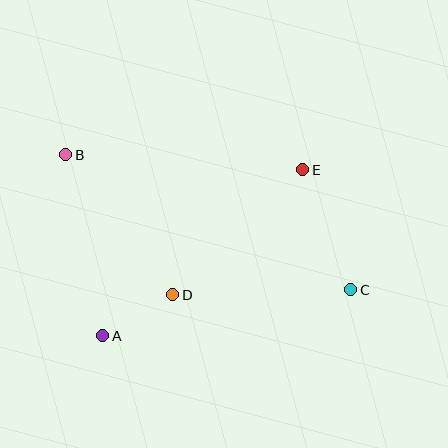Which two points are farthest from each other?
Points B and C are farthest from each other.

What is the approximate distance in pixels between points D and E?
The distance between D and E is approximately 181 pixels.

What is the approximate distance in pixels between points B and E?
The distance between B and E is approximately 238 pixels.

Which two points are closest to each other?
Points A and D are closest to each other.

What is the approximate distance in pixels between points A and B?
The distance between A and B is approximately 184 pixels.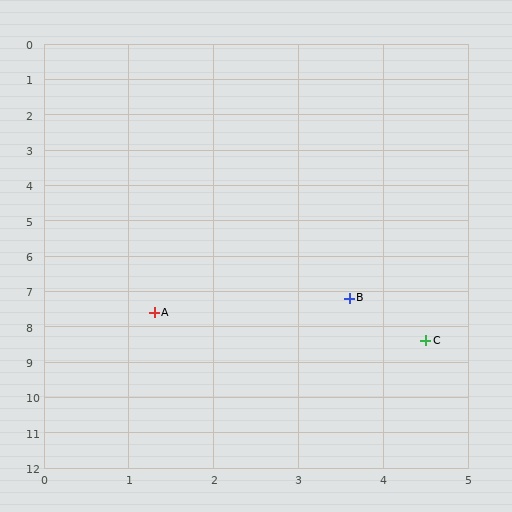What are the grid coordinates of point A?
Point A is at approximately (1.3, 7.6).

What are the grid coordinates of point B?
Point B is at approximately (3.6, 7.2).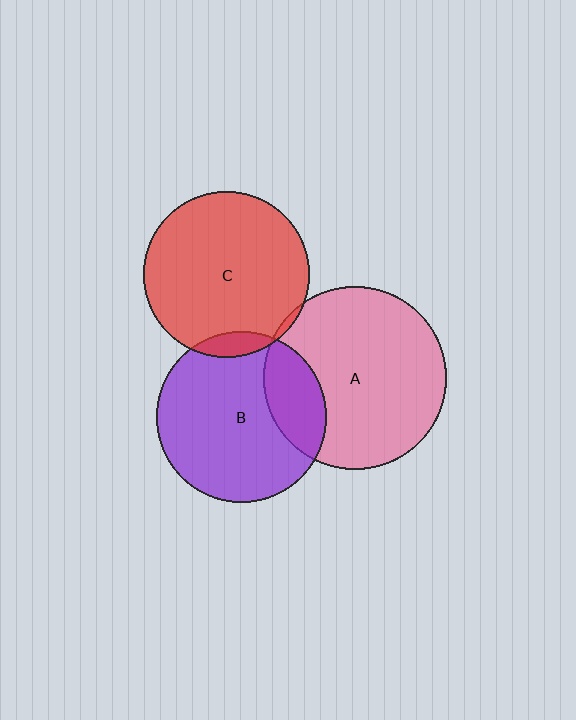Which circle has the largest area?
Circle A (pink).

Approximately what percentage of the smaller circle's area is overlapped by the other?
Approximately 5%.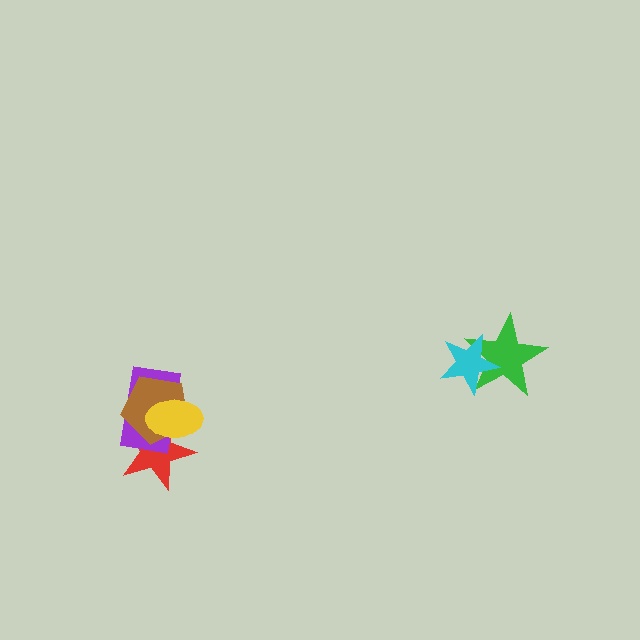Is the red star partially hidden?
Yes, it is partially covered by another shape.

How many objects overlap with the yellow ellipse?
3 objects overlap with the yellow ellipse.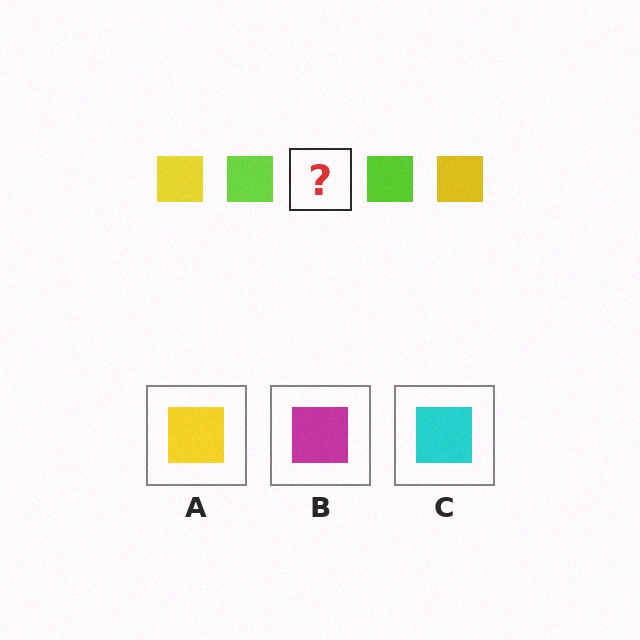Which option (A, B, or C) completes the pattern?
A.